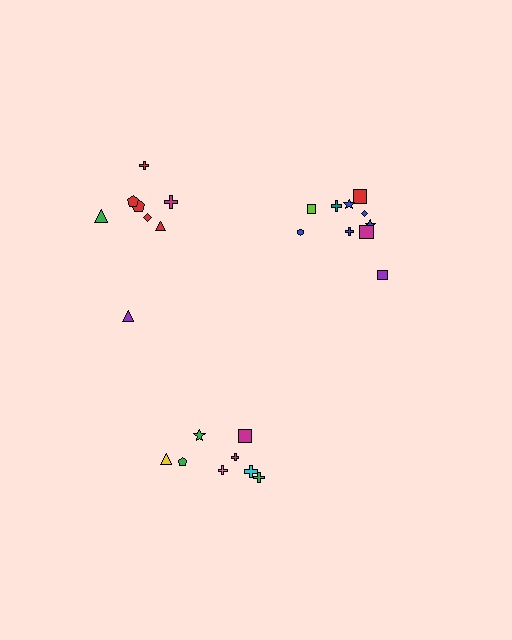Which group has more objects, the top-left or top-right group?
The top-right group.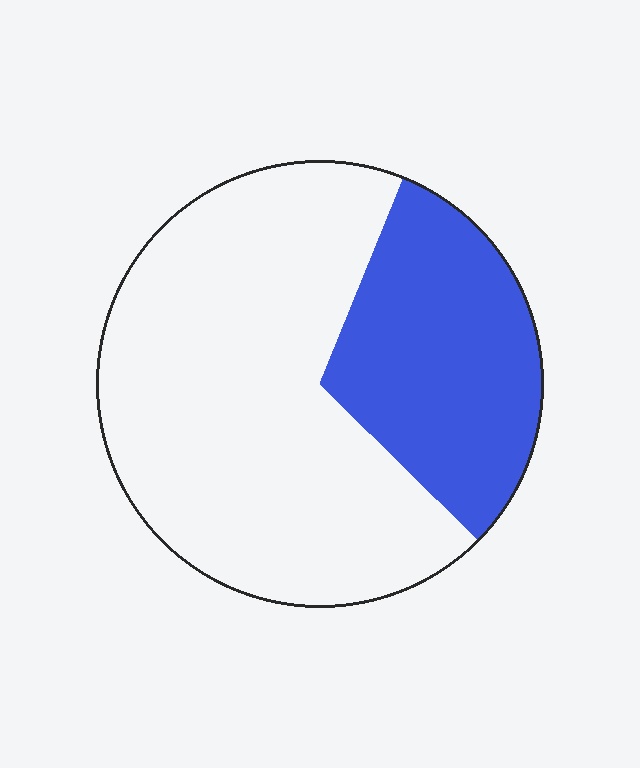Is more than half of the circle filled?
No.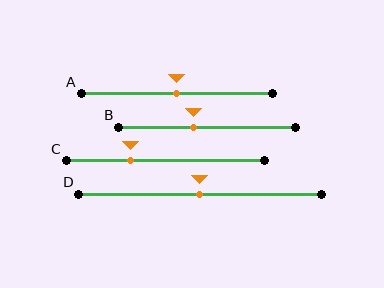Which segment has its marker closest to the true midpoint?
Segment A has its marker closest to the true midpoint.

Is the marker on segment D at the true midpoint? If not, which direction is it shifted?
Yes, the marker on segment D is at the true midpoint.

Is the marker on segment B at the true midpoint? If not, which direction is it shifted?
No, the marker on segment B is shifted to the left by about 8% of the segment length.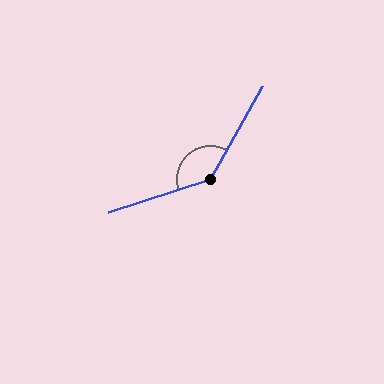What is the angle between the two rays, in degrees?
Approximately 137 degrees.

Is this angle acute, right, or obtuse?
It is obtuse.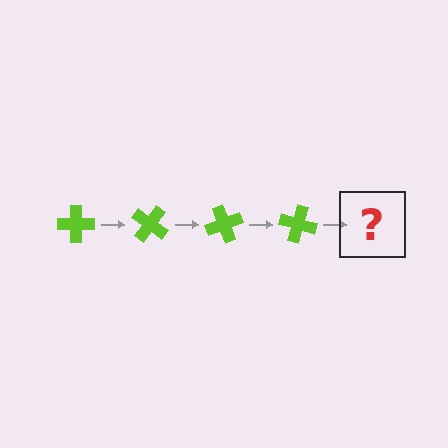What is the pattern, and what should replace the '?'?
The pattern is that the cross rotates 35 degrees each step. The '?' should be a lime cross rotated 140 degrees.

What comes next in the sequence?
The next element should be a lime cross rotated 140 degrees.